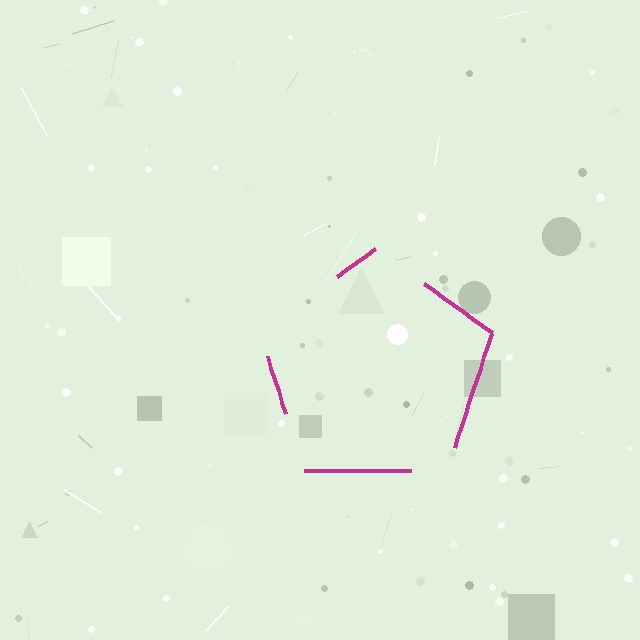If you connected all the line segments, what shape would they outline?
They would outline a pentagon.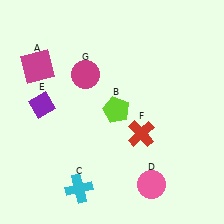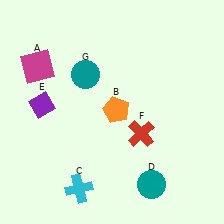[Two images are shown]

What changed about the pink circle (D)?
In Image 1, D is pink. In Image 2, it changed to teal.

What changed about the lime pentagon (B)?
In Image 1, B is lime. In Image 2, it changed to orange.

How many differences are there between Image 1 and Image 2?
There are 3 differences between the two images.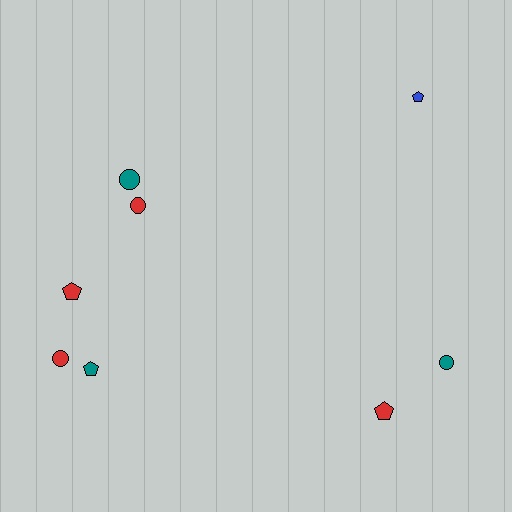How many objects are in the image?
There are 8 objects.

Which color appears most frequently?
Red, with 4 objects.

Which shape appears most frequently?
Circle, with 4 objects.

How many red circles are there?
There are 2 red circles.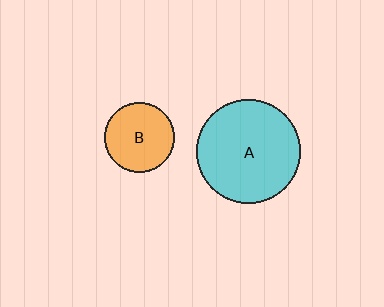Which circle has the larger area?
Circle A (cyan).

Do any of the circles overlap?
No, none of the circles overlap.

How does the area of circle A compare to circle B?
Approximately 2.2 times.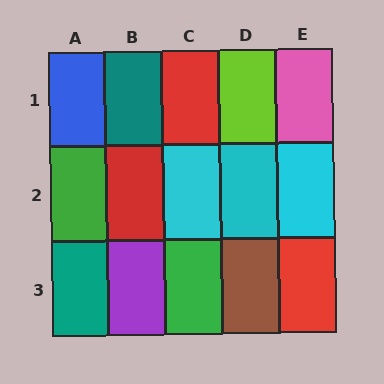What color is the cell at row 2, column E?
Cyan.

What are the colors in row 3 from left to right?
Teal, purple, green, brown, red.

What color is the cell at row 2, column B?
Red.